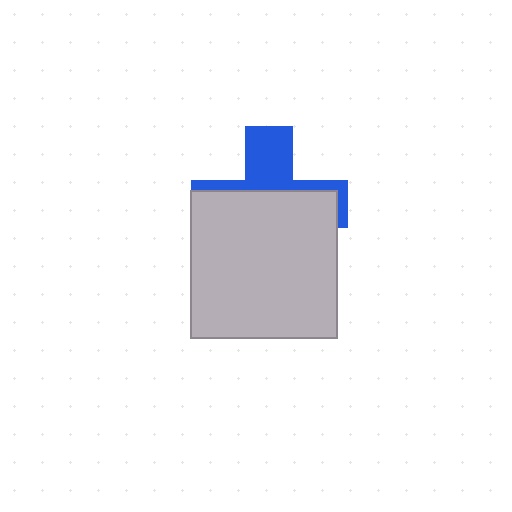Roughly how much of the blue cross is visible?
A small part of it is visible (roughly 35%).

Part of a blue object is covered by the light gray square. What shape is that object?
It is a cross.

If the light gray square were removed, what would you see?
You would see the complete blue cross.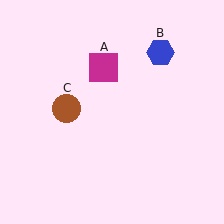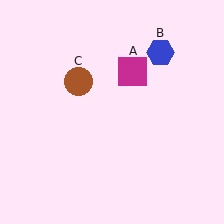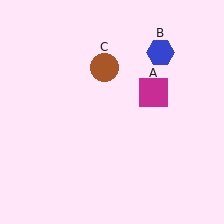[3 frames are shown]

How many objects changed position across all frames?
2 objects changed position: magenta square (object A), brown circle (object C).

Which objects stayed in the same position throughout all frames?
Blue hexagon (object B) remained stationary.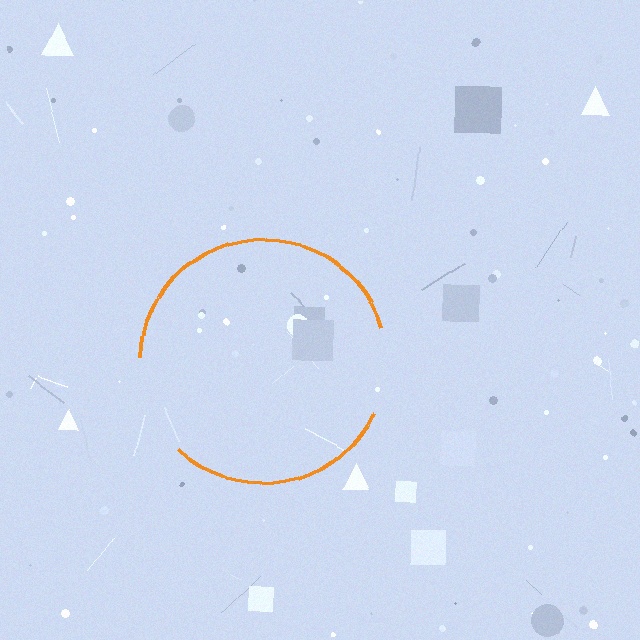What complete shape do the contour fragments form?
The contour fragments form a circle.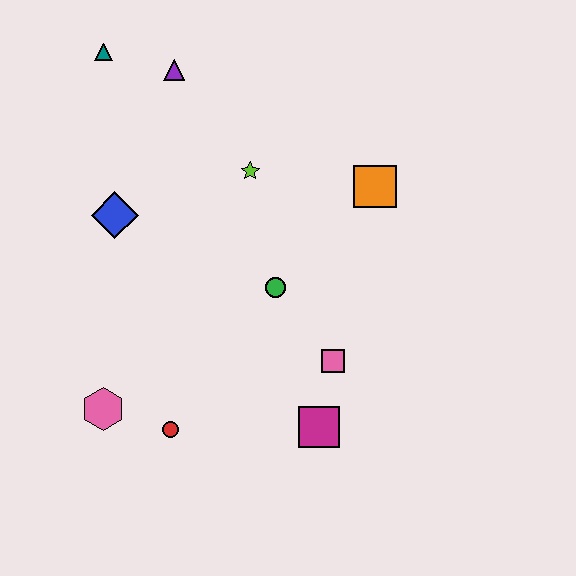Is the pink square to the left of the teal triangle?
No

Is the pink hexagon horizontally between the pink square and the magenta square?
No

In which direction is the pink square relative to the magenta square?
The pink square is above the magenta square.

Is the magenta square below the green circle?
Yes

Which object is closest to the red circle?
The pink hexagon is closest to the red circle.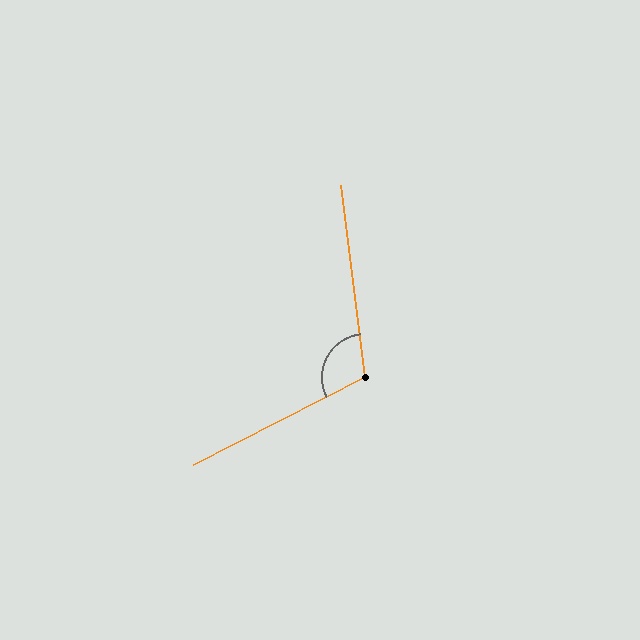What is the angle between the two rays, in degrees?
Approximately 110 degrees.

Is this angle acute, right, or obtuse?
It is obtuse.